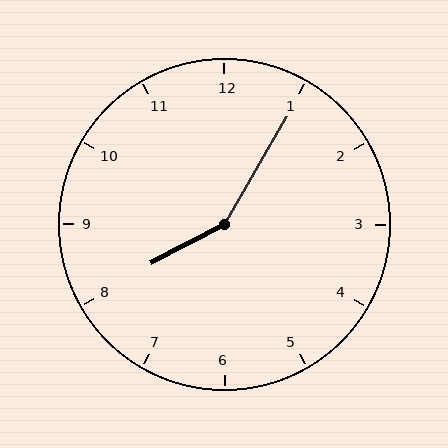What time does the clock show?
8:05.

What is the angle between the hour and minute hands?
Approximately 148 degrees.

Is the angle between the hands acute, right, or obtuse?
It is obtuse.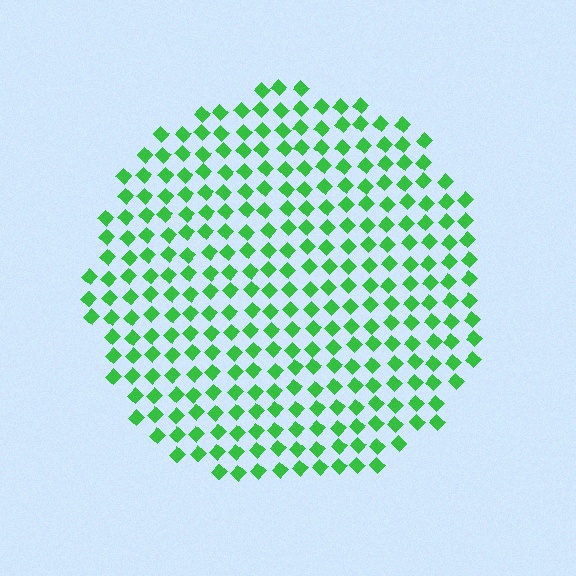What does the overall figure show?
The overall figure shows a circle.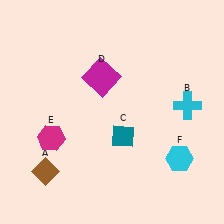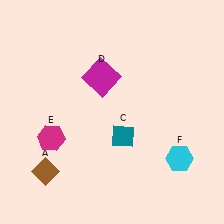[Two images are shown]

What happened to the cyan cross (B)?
The cyan cross (B) was removed in Image 2. It was in the top-right area of Image 1.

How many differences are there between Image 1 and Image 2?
There is 1 difference between the two images.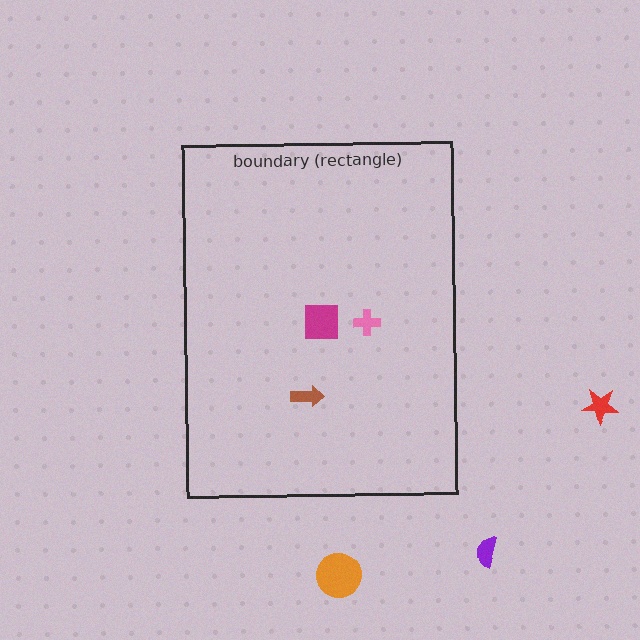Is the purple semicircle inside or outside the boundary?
Outside.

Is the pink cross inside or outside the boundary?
Inside.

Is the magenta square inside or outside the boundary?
Inside.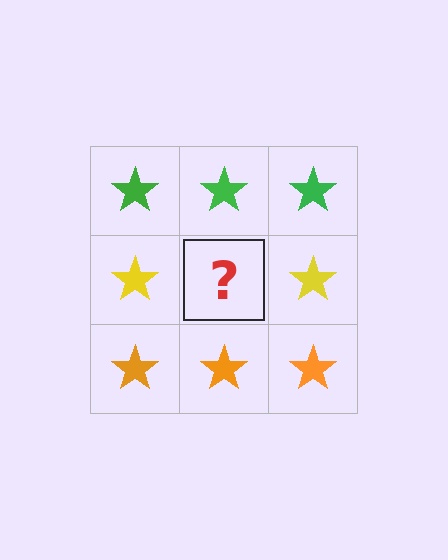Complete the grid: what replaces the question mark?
The question mark should be replaced with a yellow star.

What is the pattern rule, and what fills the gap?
The rule is that each row has a consistent color. The gap should be filled with a yellow star.